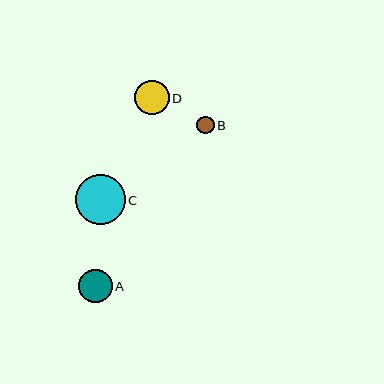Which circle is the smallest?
Circle B is the smallest with a size of approximately 17 pixels.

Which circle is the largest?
Circle C is the largest with a size of approximately 50 pixels.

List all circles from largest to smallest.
From largest to smallest: C, D, A, B.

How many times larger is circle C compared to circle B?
Circle C is approximately 2.9 times the size of circle B.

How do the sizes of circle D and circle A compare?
Circle D and circle A are approximately the same size.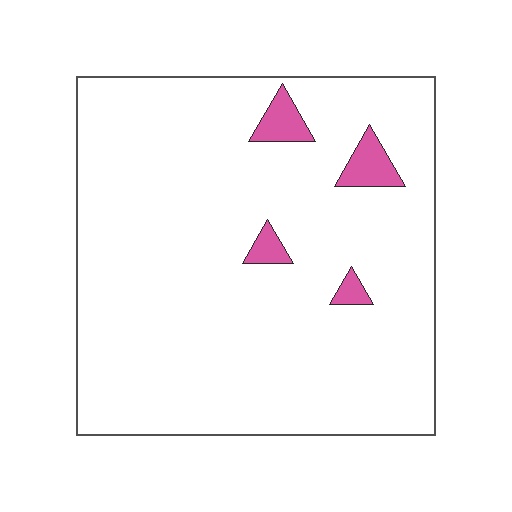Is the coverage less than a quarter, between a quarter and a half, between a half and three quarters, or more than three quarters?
Less than a quarter.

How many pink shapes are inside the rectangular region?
4.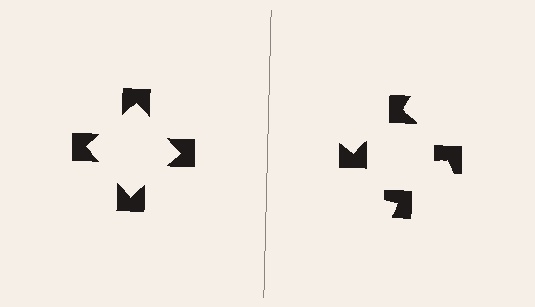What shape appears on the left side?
An illusory square.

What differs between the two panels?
The notched squares are positioned identically on both sides; only the wedge orientations differ. On the left they align to a square; on the right they are misaligned.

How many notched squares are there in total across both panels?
8 — 4 on each side.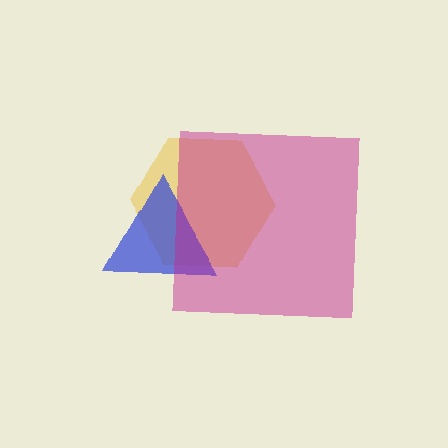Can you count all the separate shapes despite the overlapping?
Yes, there are 3 separate shapes.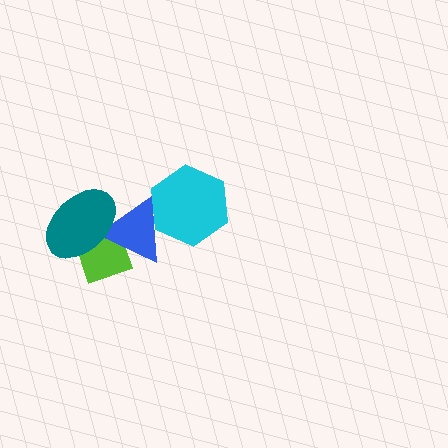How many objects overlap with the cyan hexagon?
1 object overlaps with the cyan hexagon.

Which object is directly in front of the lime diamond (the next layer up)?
The blue triangle is directly in front of the lime diamond.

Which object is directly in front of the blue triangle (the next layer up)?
The teal ellipse is directly in front of the blue triangle.